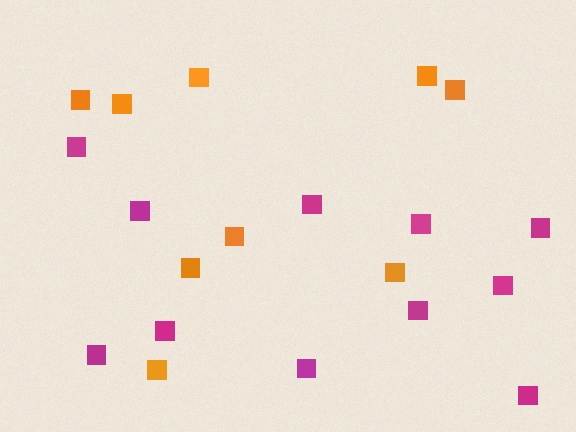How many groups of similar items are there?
There are 2 groups: one group of orange squares (9) and one group of magenta squares (11).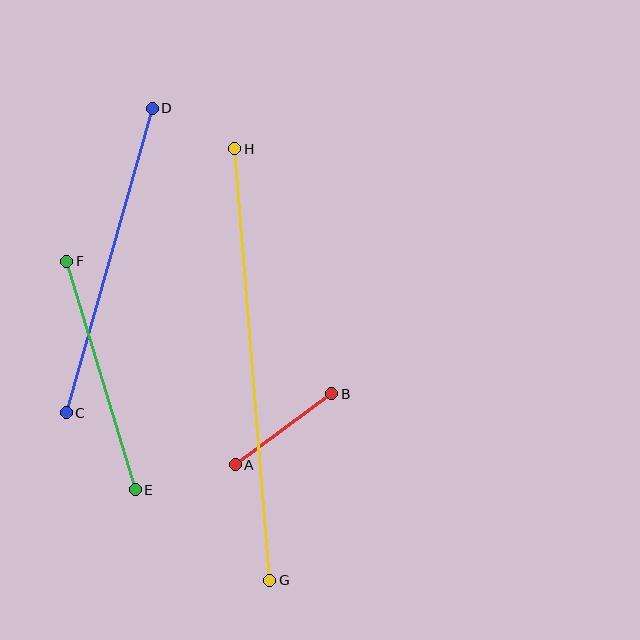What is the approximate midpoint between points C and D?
The midpoint is at approximately (109, 260) pixels.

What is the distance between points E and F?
The distance is approximately 239 pixels.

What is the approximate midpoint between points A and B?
The midpoint is at approximately (283, 429) pixels.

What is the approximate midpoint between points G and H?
The midpoint is at approximately (252, 364) pixels.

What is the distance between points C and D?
The distance is approximately 317 pixels.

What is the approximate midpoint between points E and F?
The midpoint is at approximately (101, 376) pixels.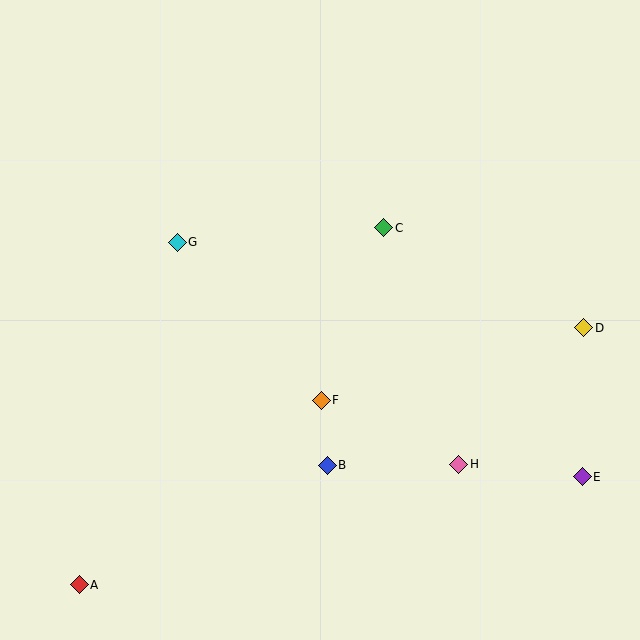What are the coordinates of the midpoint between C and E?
The midpoint between C and E is at (483, 352).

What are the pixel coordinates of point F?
Point F is at (321, 400).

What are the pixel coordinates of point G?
Point G is at (177, 242).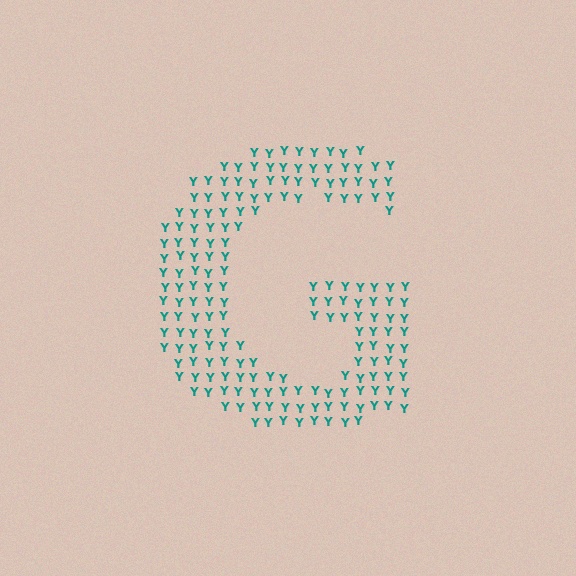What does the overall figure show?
The overall figure shows the letter G.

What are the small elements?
The small elements are letter Y's.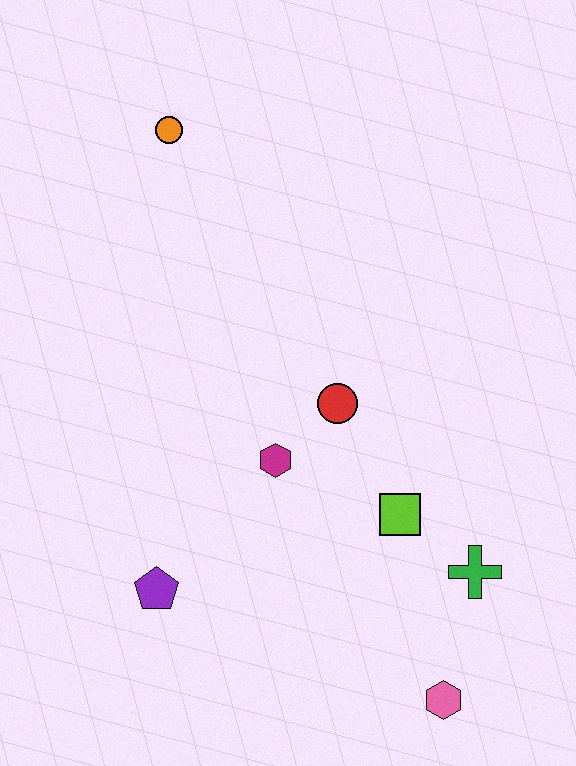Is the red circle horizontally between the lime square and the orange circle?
Yes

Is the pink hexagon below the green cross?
Yes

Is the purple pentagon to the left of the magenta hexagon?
Yes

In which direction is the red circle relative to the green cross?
The red circle is above the green cross.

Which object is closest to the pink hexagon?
The green cross is closest to the pink hexagon.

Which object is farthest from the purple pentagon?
The orange circle is farthest from the purple pentagon.